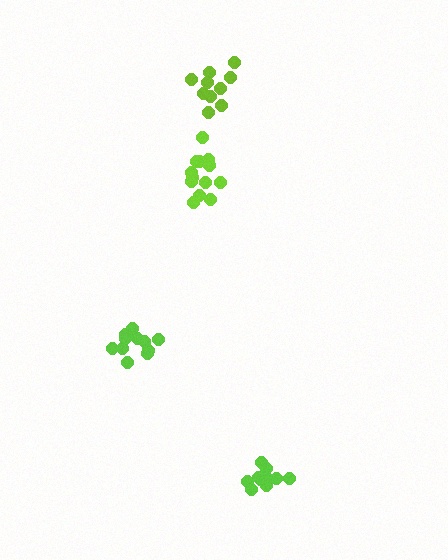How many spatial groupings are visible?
There are 4 spatial groupings.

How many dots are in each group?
Group 1: 10 dots, Group 2: 13 dots, Group 3: 11 dots, Group 4: 10 dots (44 total).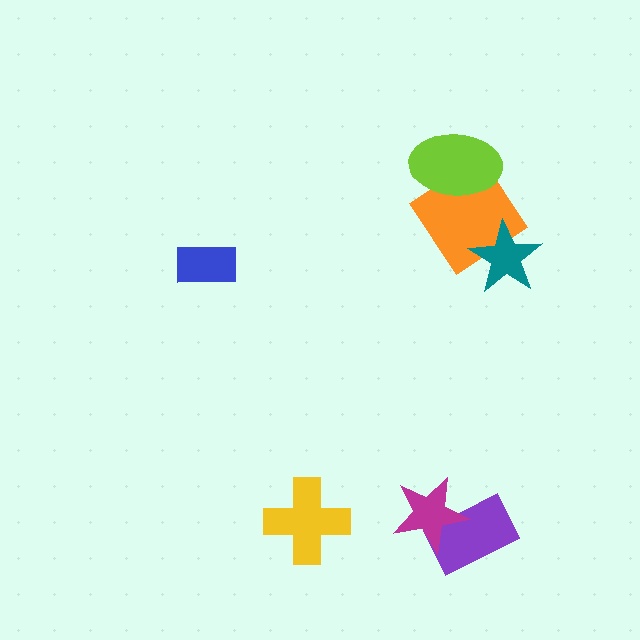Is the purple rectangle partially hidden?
Yes, it is partially covered by another shape.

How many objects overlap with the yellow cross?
0 objects overlap with the yellow cross.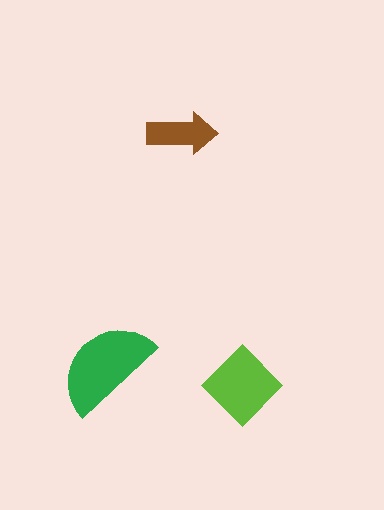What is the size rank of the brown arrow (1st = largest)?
3rd.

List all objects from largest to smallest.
The green semicircle, the lime diamond, the brown arrow.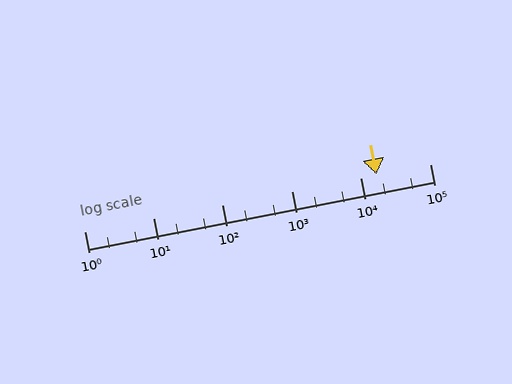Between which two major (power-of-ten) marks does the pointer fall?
The pointer is between 10000 and 100000.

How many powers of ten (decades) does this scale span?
The scale spans 5 decades, from 1 to 100000.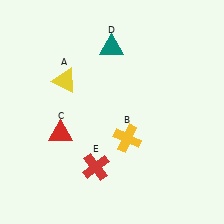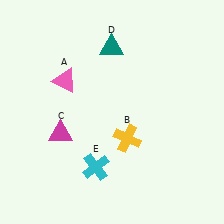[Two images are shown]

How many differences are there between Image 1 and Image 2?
There are 3 differences between the two images.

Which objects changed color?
A changed from yellow to pink. C changed from red to magenta. E changed from red to cyan.